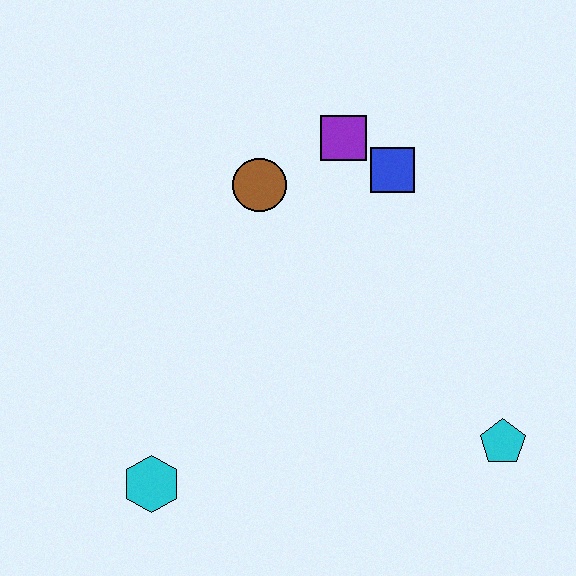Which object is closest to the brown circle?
The purple square is closest to the brown circle.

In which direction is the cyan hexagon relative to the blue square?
The cyan hexagon is below the blue square.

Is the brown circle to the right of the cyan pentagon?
No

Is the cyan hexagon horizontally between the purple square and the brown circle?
No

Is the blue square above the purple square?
No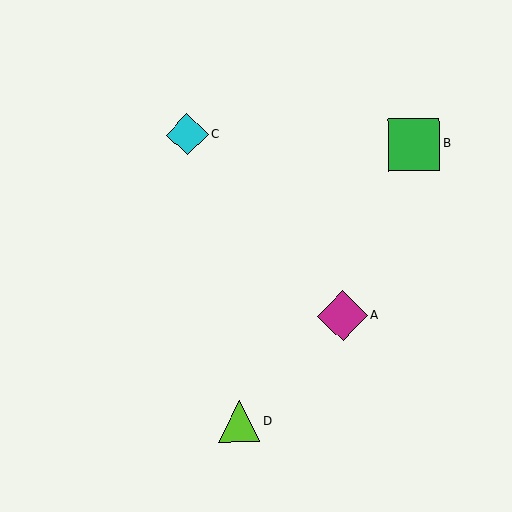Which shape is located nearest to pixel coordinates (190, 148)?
The cyan diamond (labeled C) at (187, 134) is nearest to that location.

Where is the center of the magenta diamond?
The center of the magenta diamond is at (342, 316).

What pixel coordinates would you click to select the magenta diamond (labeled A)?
Click at (342, 316) to select the magenta diamond A.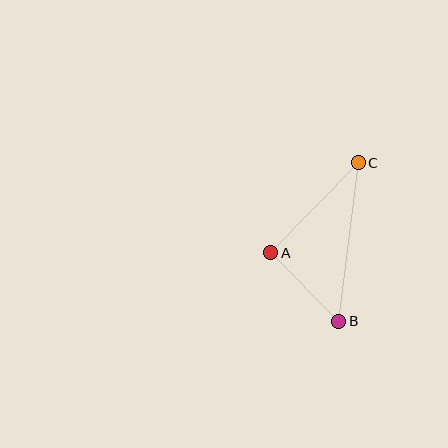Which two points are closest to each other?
Points A and B are closest to each other.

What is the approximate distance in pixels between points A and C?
The distance between A and C is approximately 126 pixels.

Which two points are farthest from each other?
Points B and C are farthest from each other.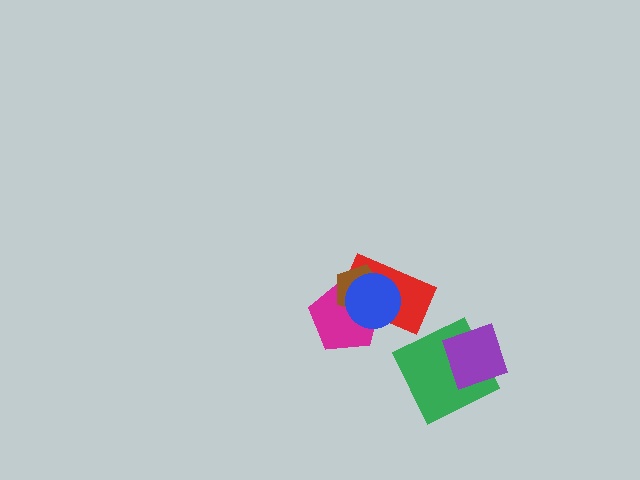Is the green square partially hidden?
Yes, it is partially covered by another shape.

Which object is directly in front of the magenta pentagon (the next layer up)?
The red rectangle is directly in front of the magenta pentagon.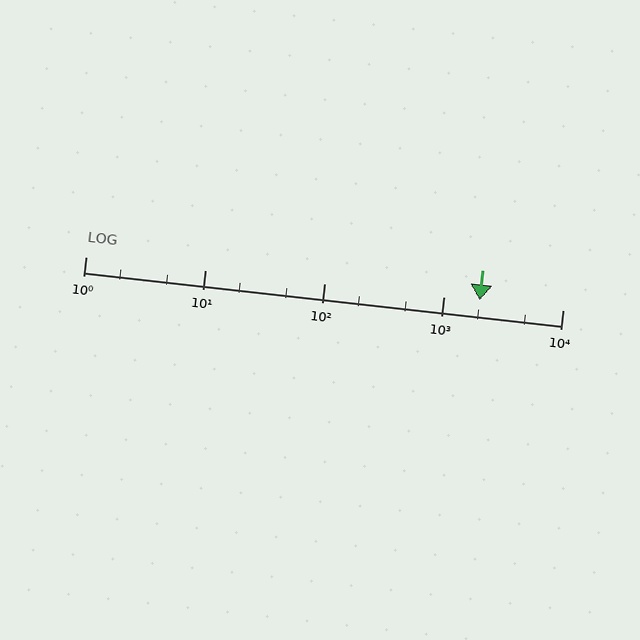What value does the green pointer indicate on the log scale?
The pointer indicates approximately 2000.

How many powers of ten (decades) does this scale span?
The scale spans 4 decades, from 1 to 10000.